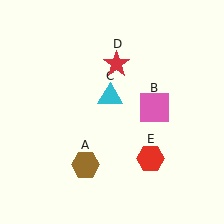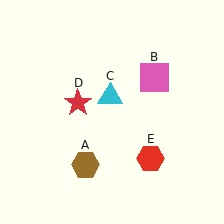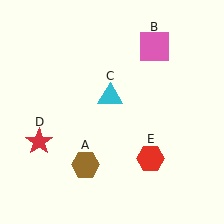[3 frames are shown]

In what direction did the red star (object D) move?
The red star (object D) moved down and to the left.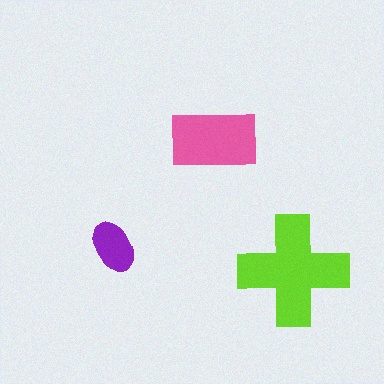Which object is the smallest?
The purple ellipse.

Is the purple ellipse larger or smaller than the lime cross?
Smaller.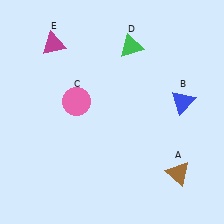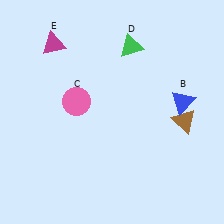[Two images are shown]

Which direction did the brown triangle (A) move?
The brown triangle (A) moved up.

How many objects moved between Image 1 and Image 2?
1 object moved between the two images.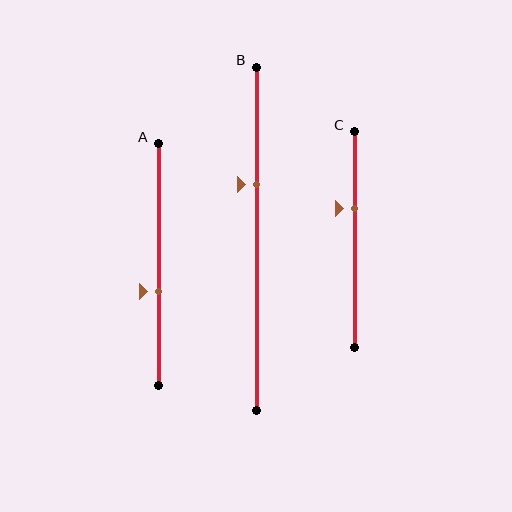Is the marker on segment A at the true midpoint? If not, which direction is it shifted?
No, the marker on segment A is shifted downward by about 11% of the segment length.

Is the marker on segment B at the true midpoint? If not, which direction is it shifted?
No, the marker on segment B is shifted upward by about 16% of the segment length.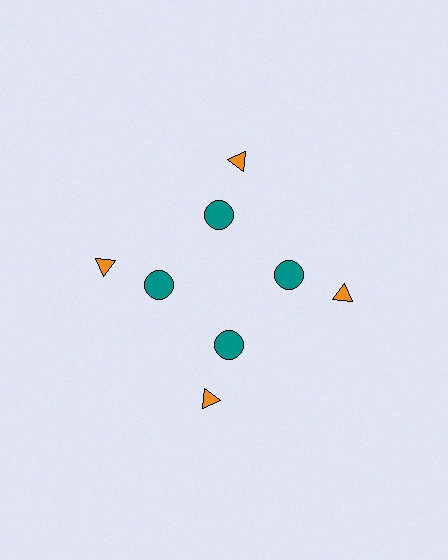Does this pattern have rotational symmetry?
Yes, this pattern has 4-fold rotational symmetry. It looks the same after rotating 90 degrees around the center.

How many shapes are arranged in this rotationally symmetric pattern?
There are 8 shapes, arranged in 4 groups of 2.